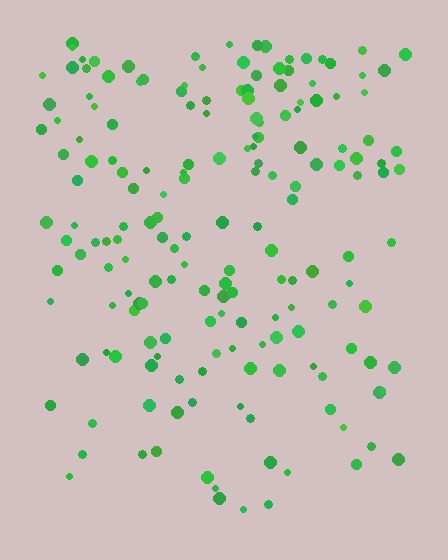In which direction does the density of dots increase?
From bottom to top, with the top side densest.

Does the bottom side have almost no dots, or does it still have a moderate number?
Still a moderate number, just noticeably fewer than the top.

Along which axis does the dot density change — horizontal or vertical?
Vertical.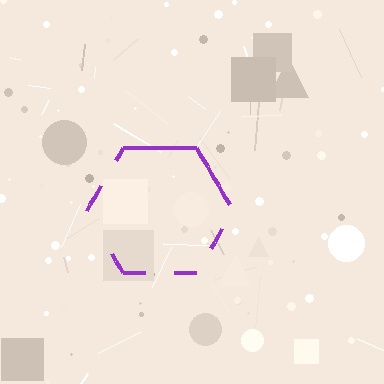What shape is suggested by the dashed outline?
The dashed outline suggests a hexagon.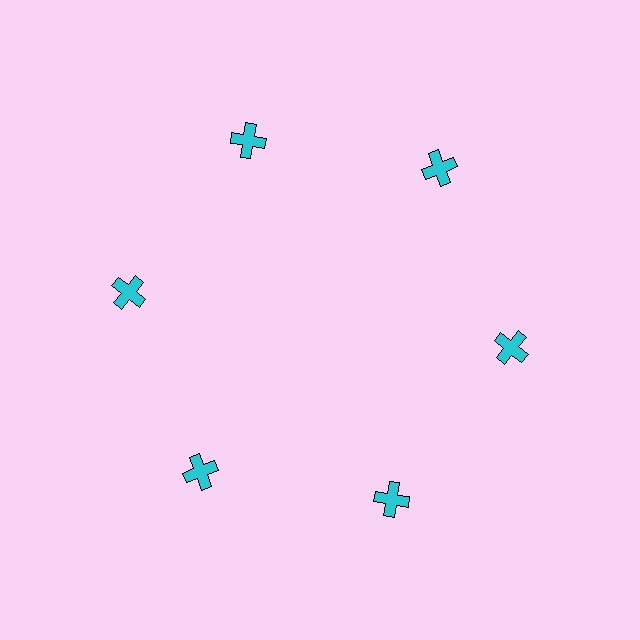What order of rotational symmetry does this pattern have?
This pattern has 6-fold rotational symmetry.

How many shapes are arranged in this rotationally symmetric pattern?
There are 6 shapes, arranged in 6 groups of 1.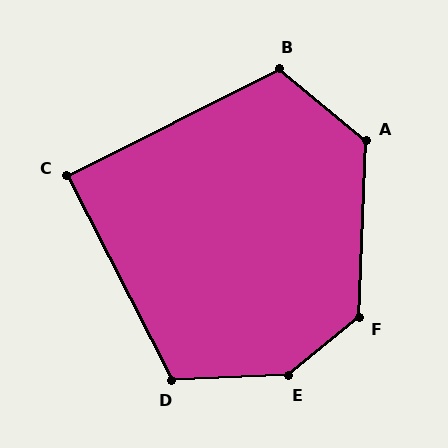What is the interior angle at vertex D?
Approximately 115 degrees (obtuse).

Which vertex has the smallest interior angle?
C, at approximately 89 degrees.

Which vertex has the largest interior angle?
E, at approximately 143 degrees.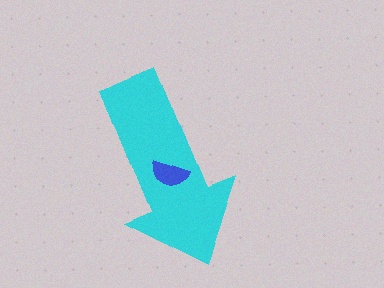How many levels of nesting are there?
2.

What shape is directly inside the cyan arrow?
The blue semicircle.